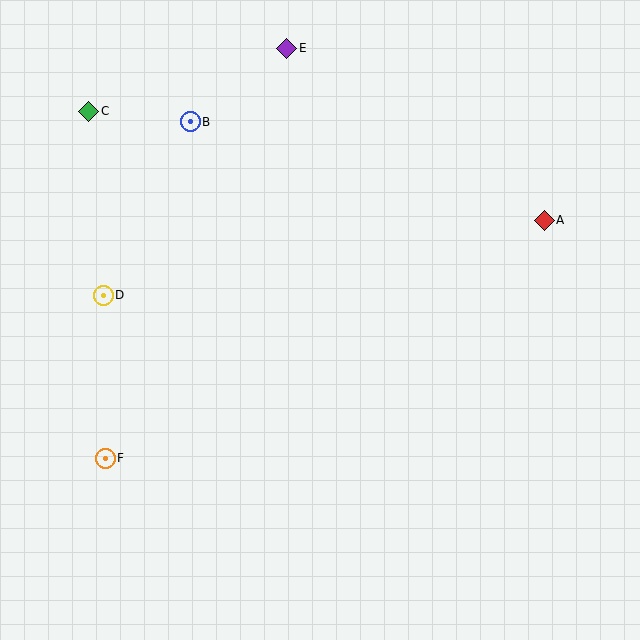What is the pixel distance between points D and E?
The distance between D and E is 308 pixels.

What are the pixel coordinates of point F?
Point F is at (105, 458).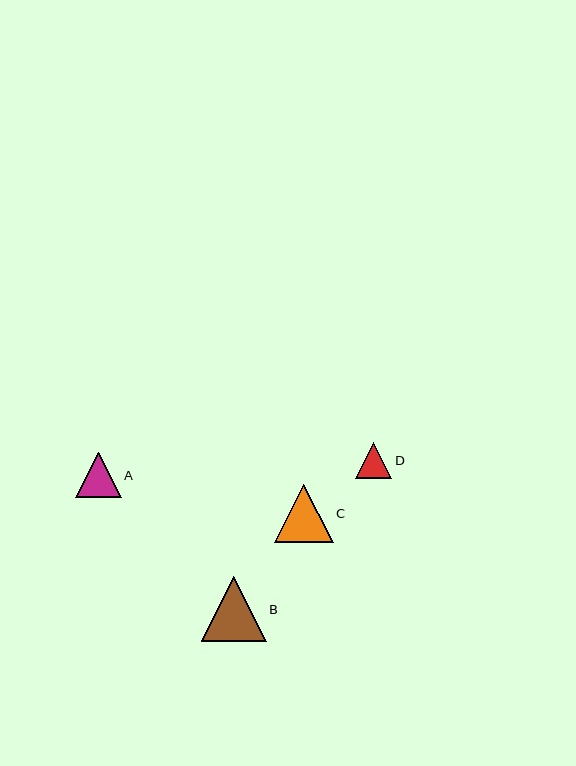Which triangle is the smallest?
Triangle D is the smallest with a size of approximately 36 pixels.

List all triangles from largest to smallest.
From largest to smallest: B, C, A, D.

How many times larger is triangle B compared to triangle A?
Triangle B is approximately 1.4 times the size of triangle A.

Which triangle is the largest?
Triangle B is the largest with a size of approximately 65 pixels.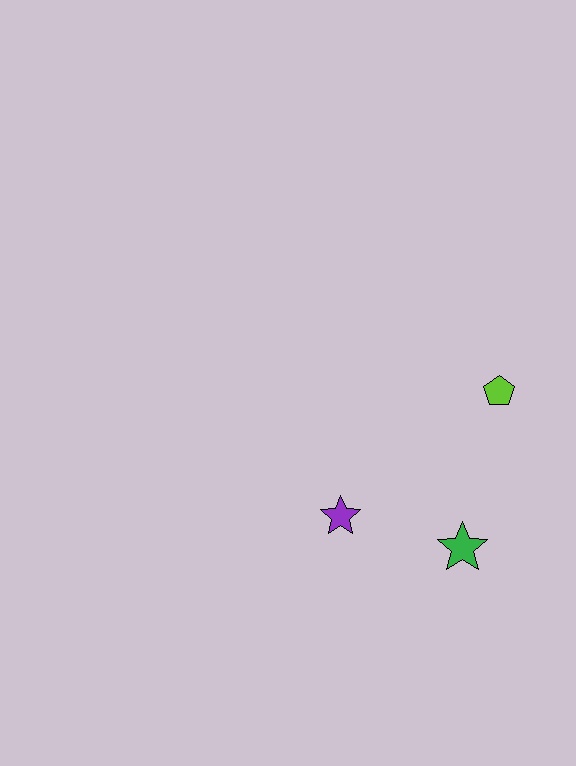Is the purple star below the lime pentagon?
Yes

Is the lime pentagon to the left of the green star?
No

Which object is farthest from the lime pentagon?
The purple star is farthest from the lime pentagon.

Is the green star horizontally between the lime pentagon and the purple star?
Yes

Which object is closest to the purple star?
The green star is closest to the purple star.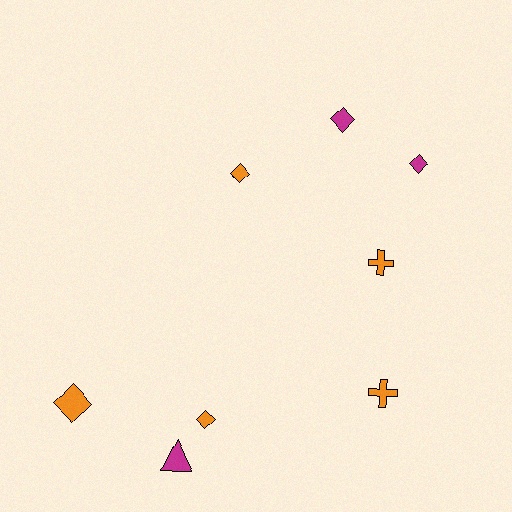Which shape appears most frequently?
Diamond, with 5 objects.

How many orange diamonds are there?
There are 3 orange diamonds.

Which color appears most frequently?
Orange, with 5 objects.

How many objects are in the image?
There are 8 objects.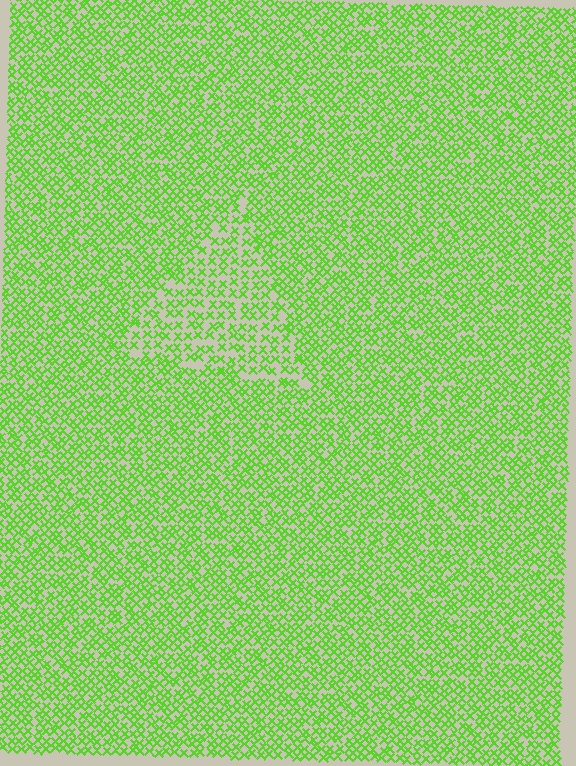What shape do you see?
I see a triangle.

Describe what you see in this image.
The image contains small lime elements arranged at two different densities. A triangle-shaped region is visible where the elements are less densely packed than the surrounding area.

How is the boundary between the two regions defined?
The boundary is defined by a change in element density (approximately 1.6x ratio). All elements are the same color, size, and shape.